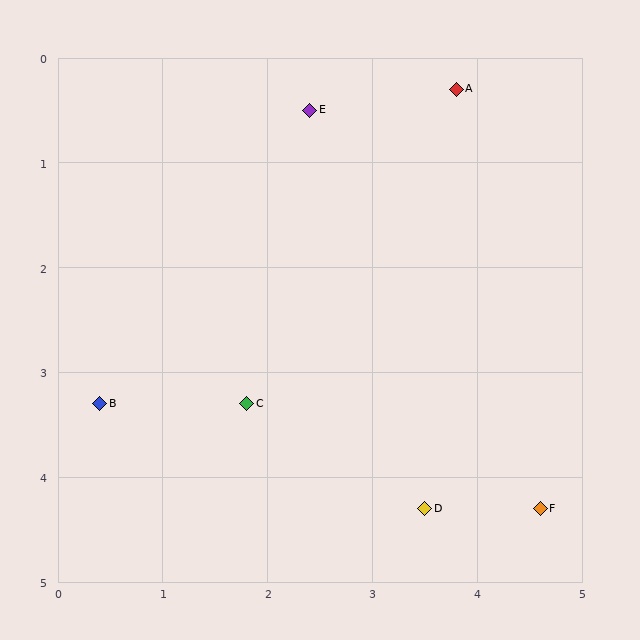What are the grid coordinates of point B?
Point B is at approximately (0.4, 3.3).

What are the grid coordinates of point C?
Point C is at approximately (1.8, 3.3).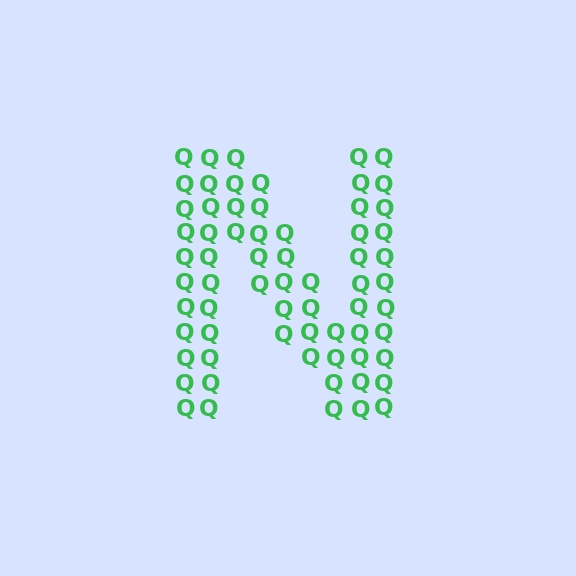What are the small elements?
The small elements are letter Q's.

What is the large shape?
The large shape is the letter N.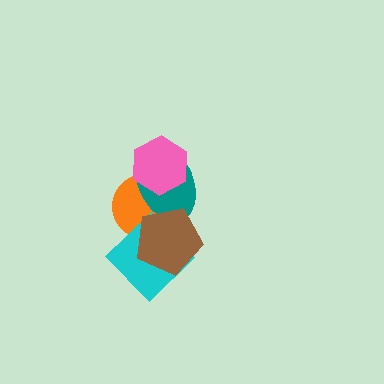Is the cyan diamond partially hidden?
Yes, it is partially covered by another shape.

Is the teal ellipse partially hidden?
Yes, it is partially covered by another shape.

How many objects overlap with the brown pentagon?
3 objects overlap with the brown pentagon.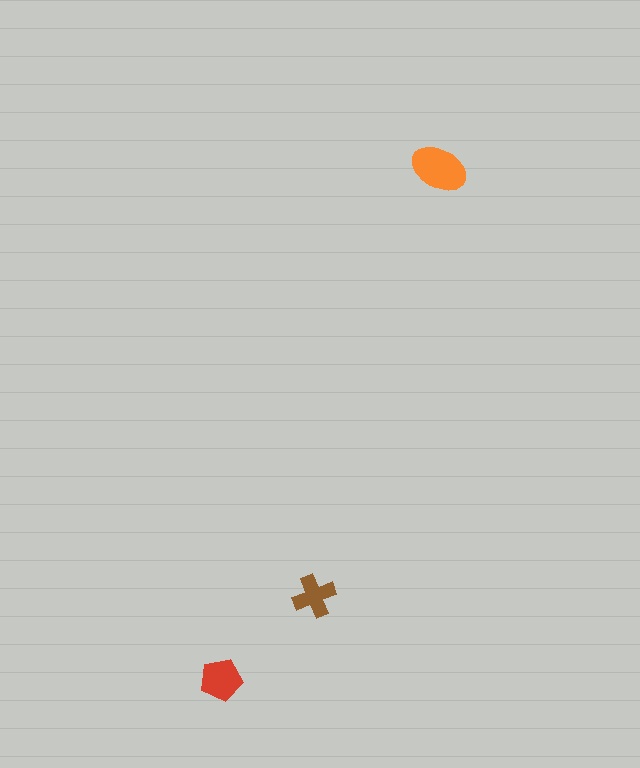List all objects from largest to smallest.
The orange ellipse, the red pentagon, the brown cross.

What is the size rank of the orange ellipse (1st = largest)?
1st.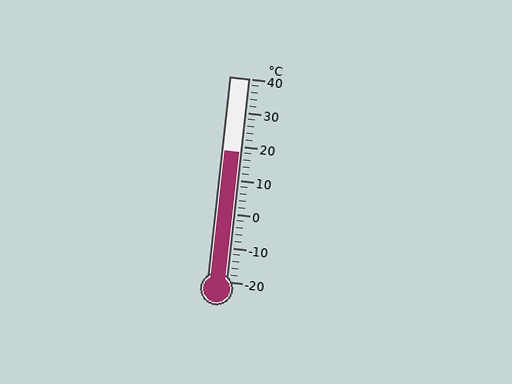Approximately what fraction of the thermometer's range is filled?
The thermometer is filled to approximately 65% of its range.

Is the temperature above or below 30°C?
The temperature is below 30°C.